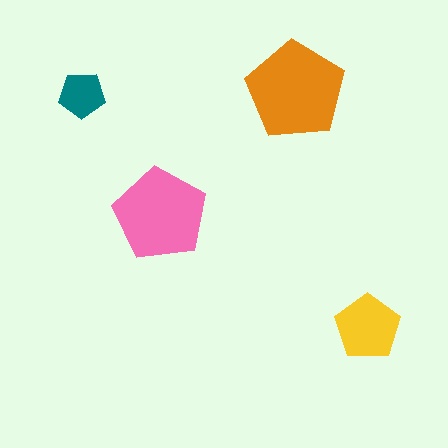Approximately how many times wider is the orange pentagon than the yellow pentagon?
About 1.5 times wider.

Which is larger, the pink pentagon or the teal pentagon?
The pink one.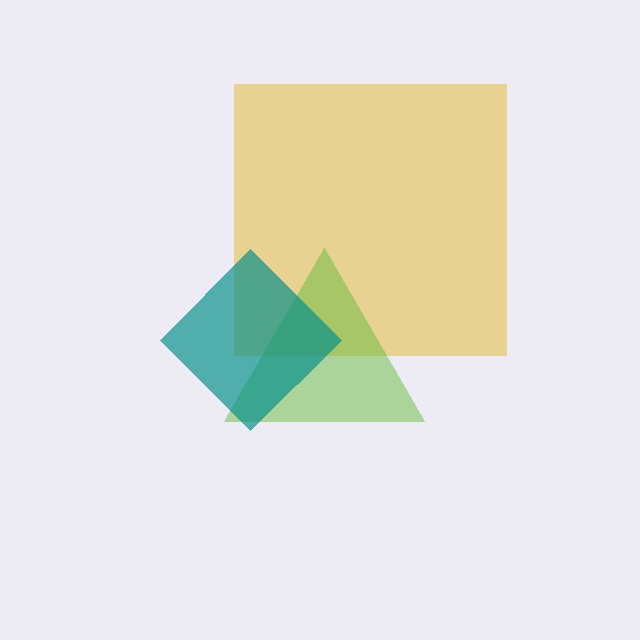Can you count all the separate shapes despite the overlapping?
Yes, there are 3 separate shapes.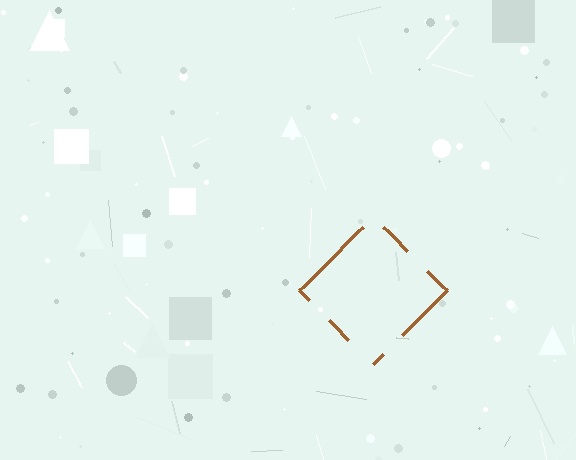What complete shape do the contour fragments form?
The contour fragments form a diamond.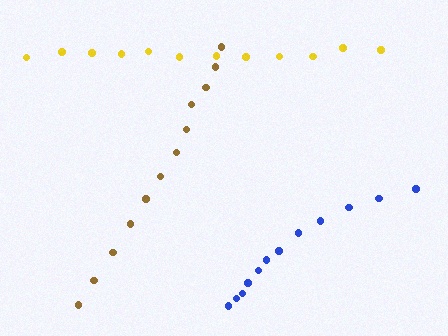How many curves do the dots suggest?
There are 3 distinct paths.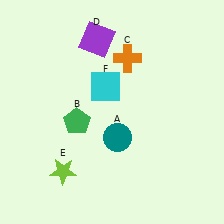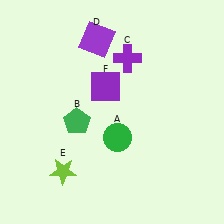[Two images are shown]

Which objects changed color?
A changed from teal to green. C changed from orange to purple. F changed from cyan to purple.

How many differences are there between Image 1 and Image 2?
There are 3 differences between the two images.